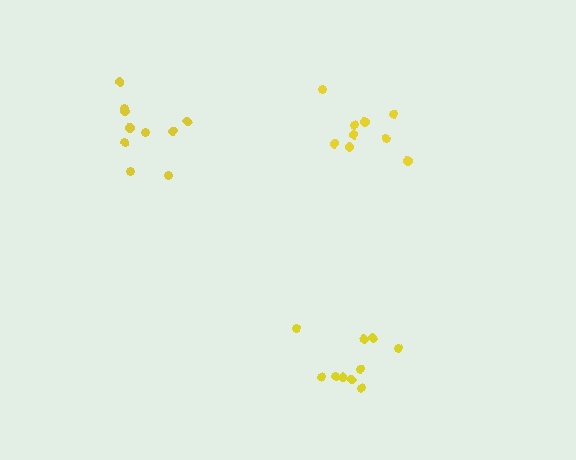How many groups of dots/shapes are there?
There are 3 groups.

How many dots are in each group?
Group 1: 10 dots, Group 2: 9 dots, Group 3: 10 dots (29 total).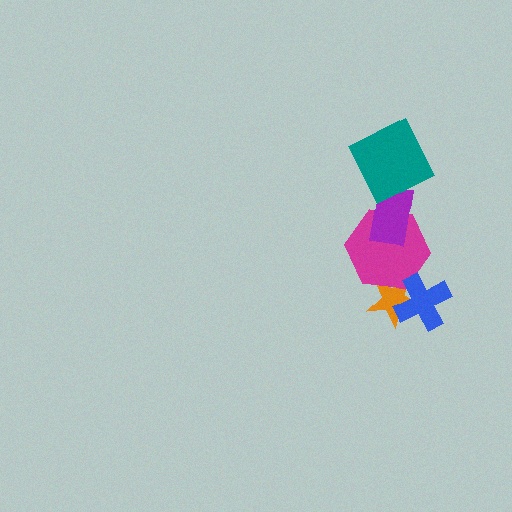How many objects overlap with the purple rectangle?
1 object overlaps with the purple rectangle.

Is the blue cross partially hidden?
No, no other shape covers it.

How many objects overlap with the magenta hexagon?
3 objects overlap with the magenta hexagon.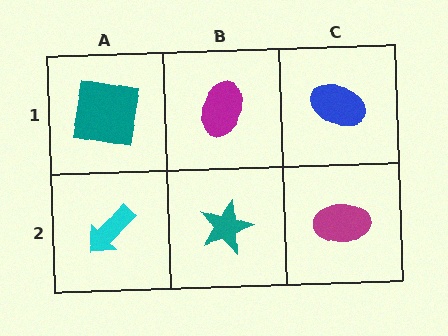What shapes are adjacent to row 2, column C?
A blue ellipse (row 1, column C), a teal star (row 2, column B).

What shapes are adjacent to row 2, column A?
A teal square (row 1, column A), a teal star (row 2, column B).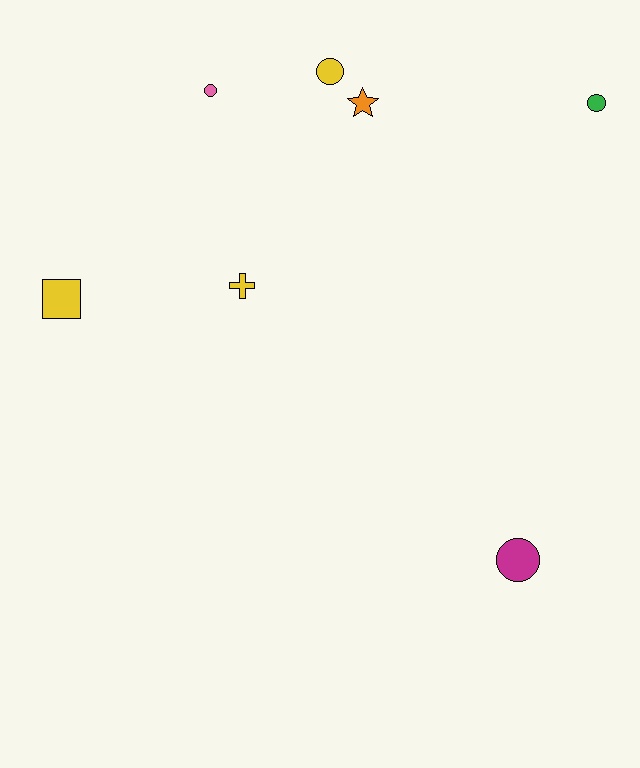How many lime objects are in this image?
There are no lime objects.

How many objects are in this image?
There are 7 objects.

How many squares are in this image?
There is 1 square.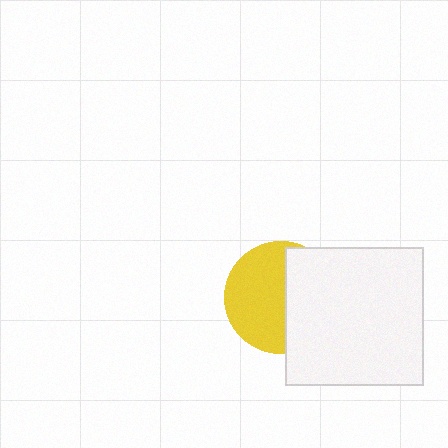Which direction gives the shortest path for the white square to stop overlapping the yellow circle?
Moving right gives the shortest separation.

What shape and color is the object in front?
The object in front is a white square.